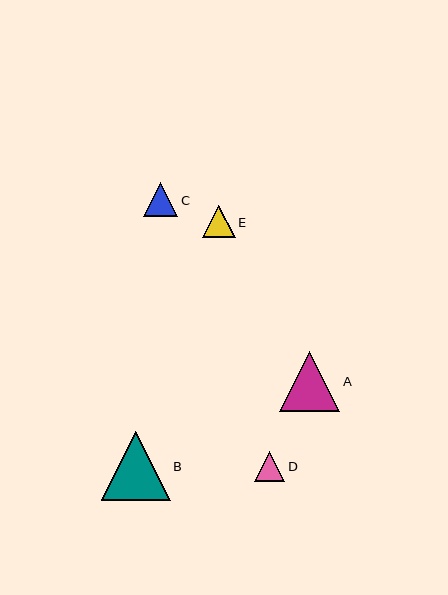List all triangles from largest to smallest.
From largest to smallest: B, A, C, E, D.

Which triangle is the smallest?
Triangle D is the smallest with a size of approximately 31 pixels.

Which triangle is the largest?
Triangle B is the largest with a size of approximately 69 pixels.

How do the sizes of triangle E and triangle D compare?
Triangle E and triangle D are approximately the same size.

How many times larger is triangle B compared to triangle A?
Triangle B is approximately 1.1 times the size of triangle A.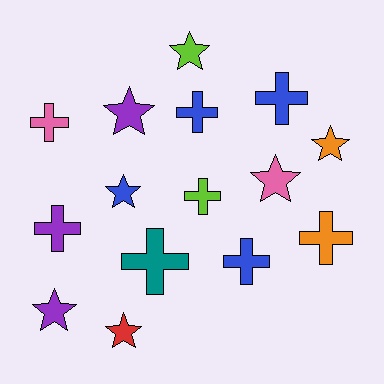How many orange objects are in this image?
There are 2 orange objects.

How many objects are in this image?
There are 15 objects.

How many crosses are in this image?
There are 8 crosses.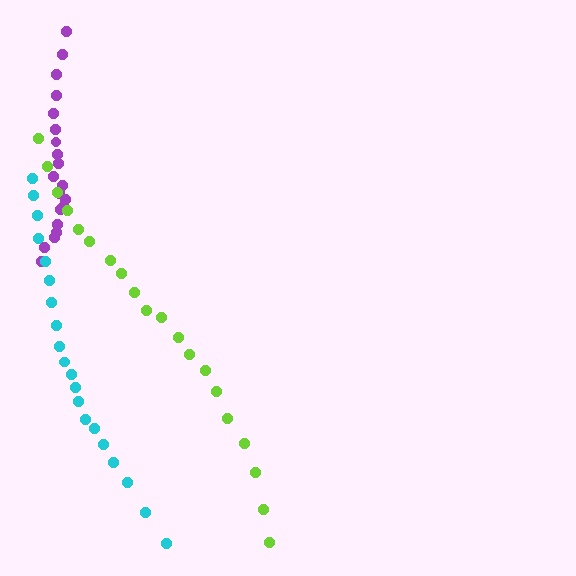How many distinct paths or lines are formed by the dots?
There are 3 distinct paths.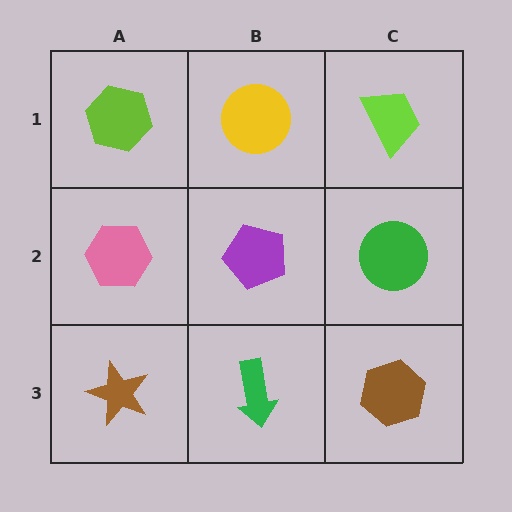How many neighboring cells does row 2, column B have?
4.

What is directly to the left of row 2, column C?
A purple pentagon.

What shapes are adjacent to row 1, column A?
A pink hexagon (row 2, column A), a yellow circle (row 1, column B).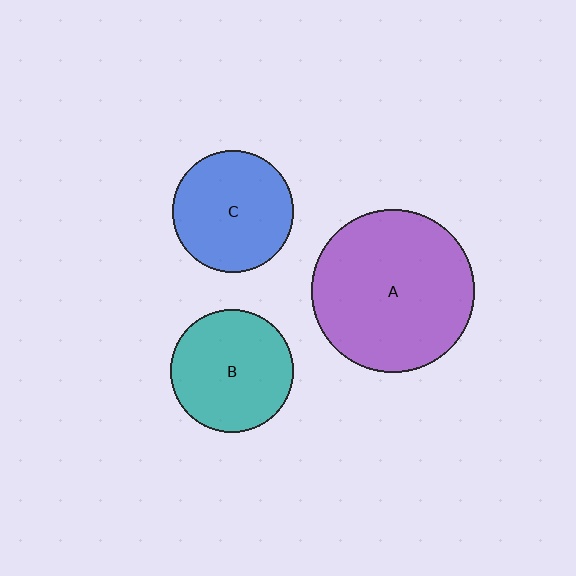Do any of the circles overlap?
No, none of the circles overlap.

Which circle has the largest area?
Circle A (purple).